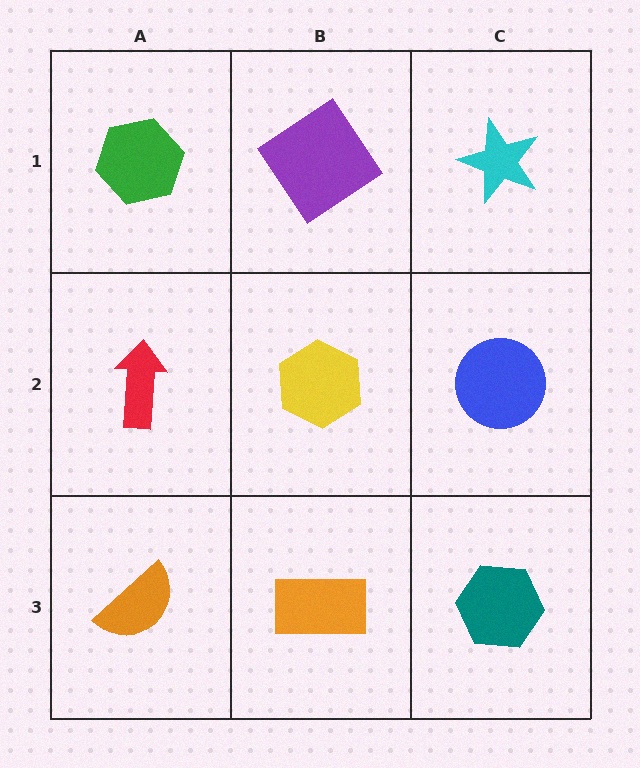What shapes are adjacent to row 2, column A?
A green hexagon (row 1, column A), an orange semicircle (row 3, column A), a yellow hexagon (row 2, column B).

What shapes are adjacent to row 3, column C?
A blue circle (row 2, column C), an orange rectangle (row 3, column B).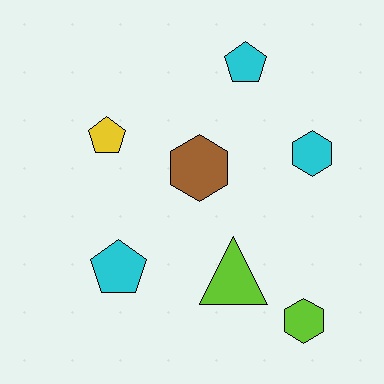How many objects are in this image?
There are 7 objects.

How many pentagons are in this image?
There are 3 pentagons.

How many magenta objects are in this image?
There are no magenta objects.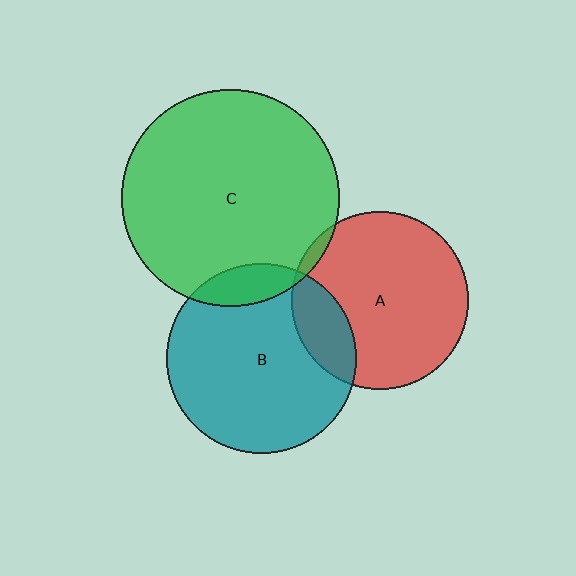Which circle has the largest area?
Circle C (green).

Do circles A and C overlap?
Yes.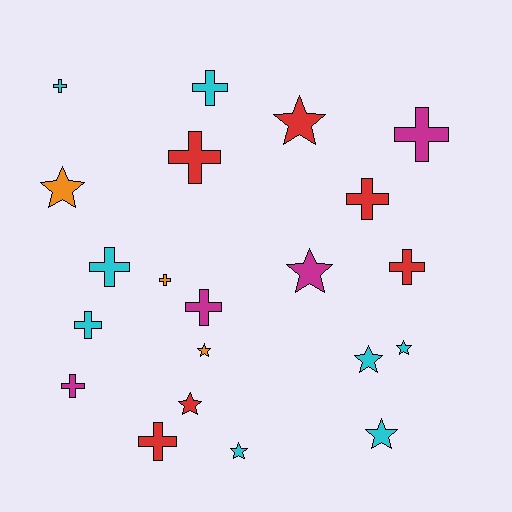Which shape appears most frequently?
Cross, with 12 objects.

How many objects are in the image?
There are 21 objects.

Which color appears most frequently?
Cyan, with 8 objects.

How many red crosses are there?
There are 4 red crosses.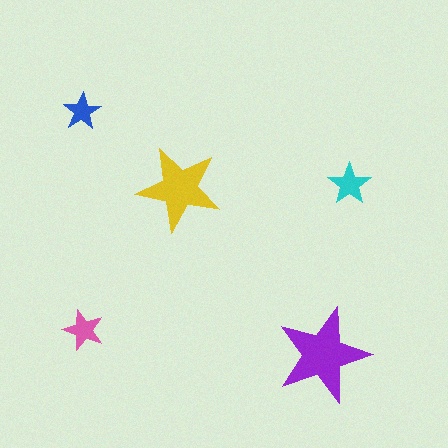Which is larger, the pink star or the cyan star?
The cyan one.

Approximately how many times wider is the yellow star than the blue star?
About 2 times wider.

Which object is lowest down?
The purple star is bottommost.